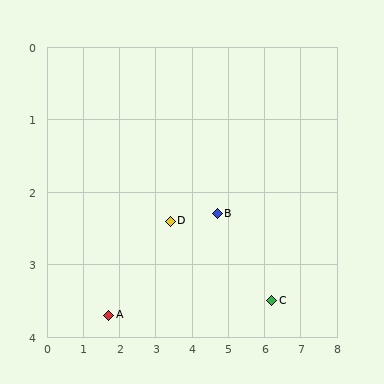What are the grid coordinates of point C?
Point C is at approximately (6.2, 3.5).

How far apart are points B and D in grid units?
Points B and D are about 1.3 grid units apart.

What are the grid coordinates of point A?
Point A is at approximately (1.7, 3.7).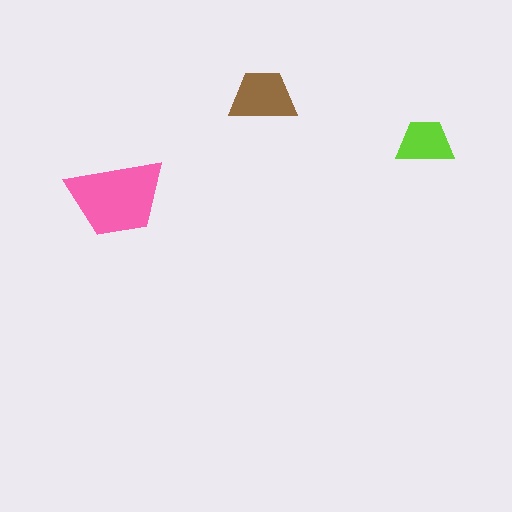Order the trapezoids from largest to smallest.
the pink one, the brown one, the lime one.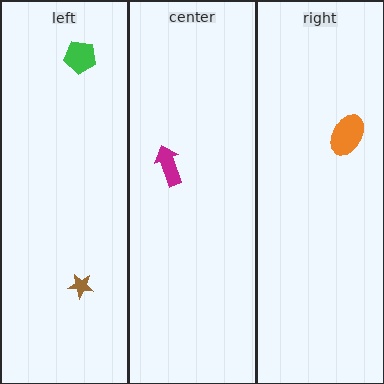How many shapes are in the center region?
1.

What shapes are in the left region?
The brown star, the green pentagon.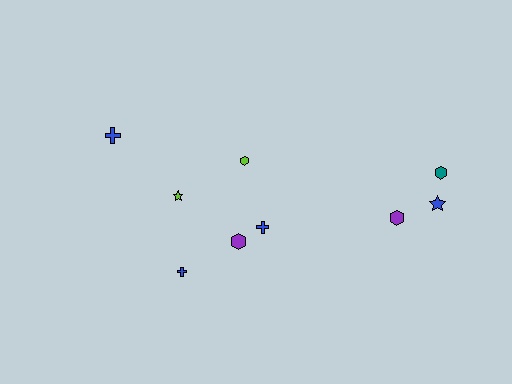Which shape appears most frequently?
Hexagon, with 4 objects.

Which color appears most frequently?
Blue, with 4 objects.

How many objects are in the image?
There are 9 objects.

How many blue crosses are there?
There are 3 blue crosses.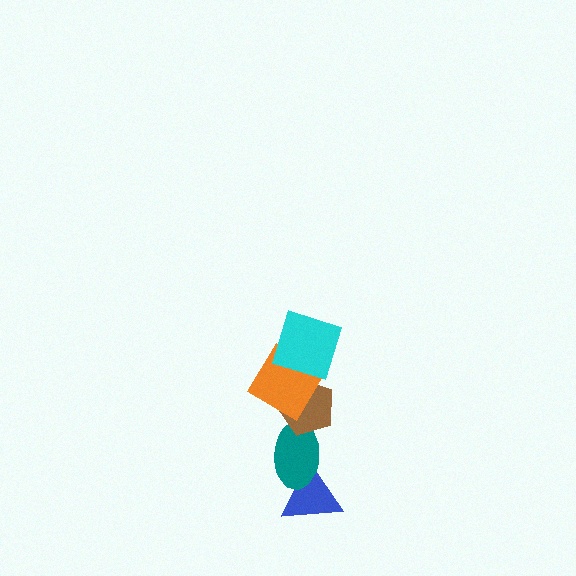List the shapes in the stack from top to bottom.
From top to bottom: the cyan square, the orange diamond, the brown pentagon, the teal ellipse, the blue triangle.